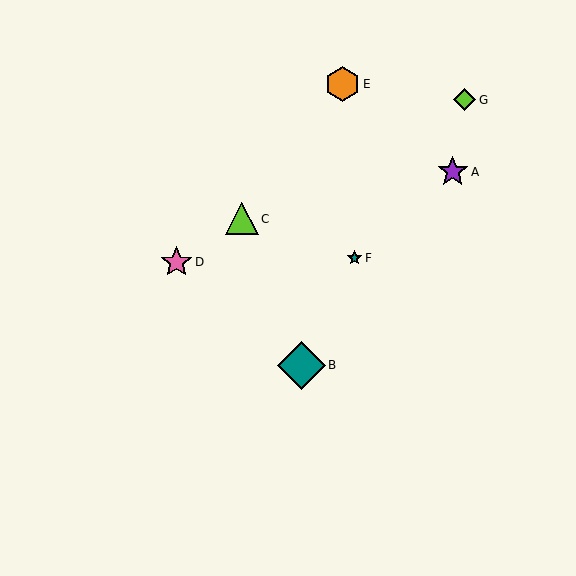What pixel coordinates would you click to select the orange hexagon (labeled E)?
Click at (342, 84) to select the orange hexagon E.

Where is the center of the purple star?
The center of the purple star is at (453, 172).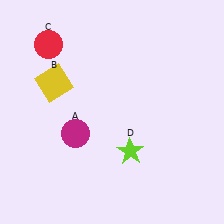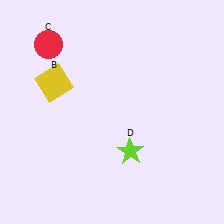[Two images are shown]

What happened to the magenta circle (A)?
The magenta circle (A) was removed in Image 2. It was in the bottom-left area of Image 1.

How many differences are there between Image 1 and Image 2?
There is 1 difference between the two images.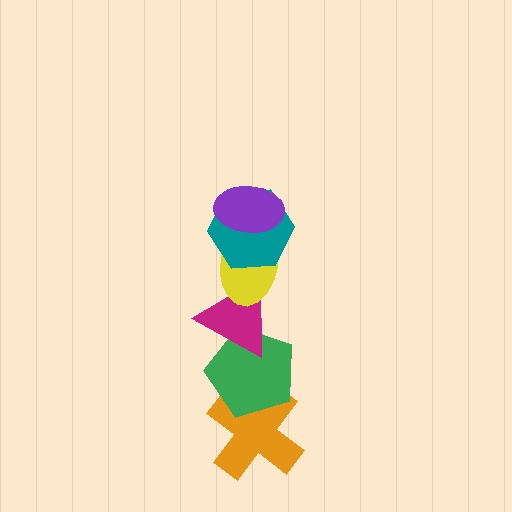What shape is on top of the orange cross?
The green pentagon is on top of the orange cross.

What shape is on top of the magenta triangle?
The yellow ellipse is on top of the magenta triangle.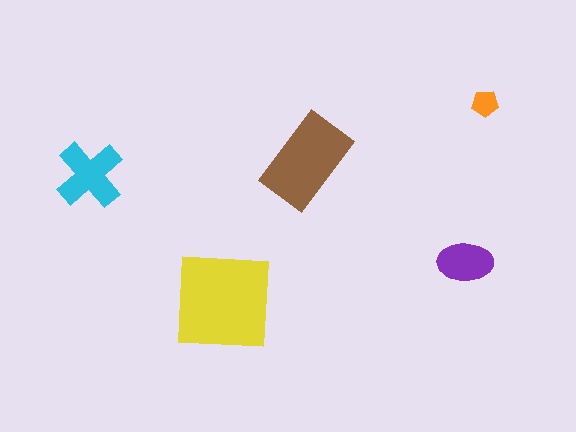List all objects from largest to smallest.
The yellow square, the brown rectangle, the cyan cross, the purple ellipse, the orange pentagon.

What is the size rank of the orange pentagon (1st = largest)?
5th.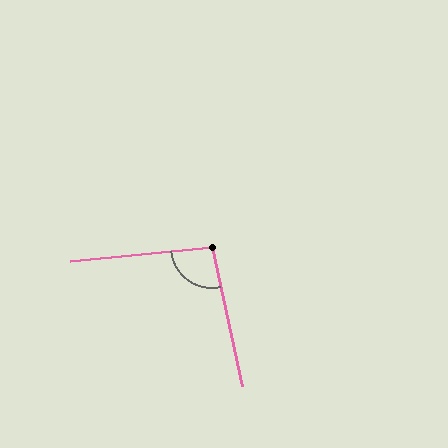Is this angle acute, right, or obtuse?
It is obtuse.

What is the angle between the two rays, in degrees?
Approximately 96 degrees.